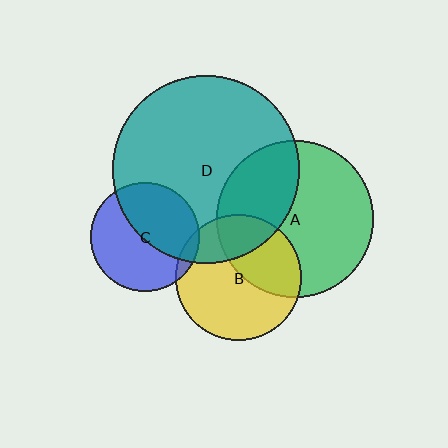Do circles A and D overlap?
Yes.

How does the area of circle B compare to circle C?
Approximately 1.3 times.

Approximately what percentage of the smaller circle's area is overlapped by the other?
Approximately 35%.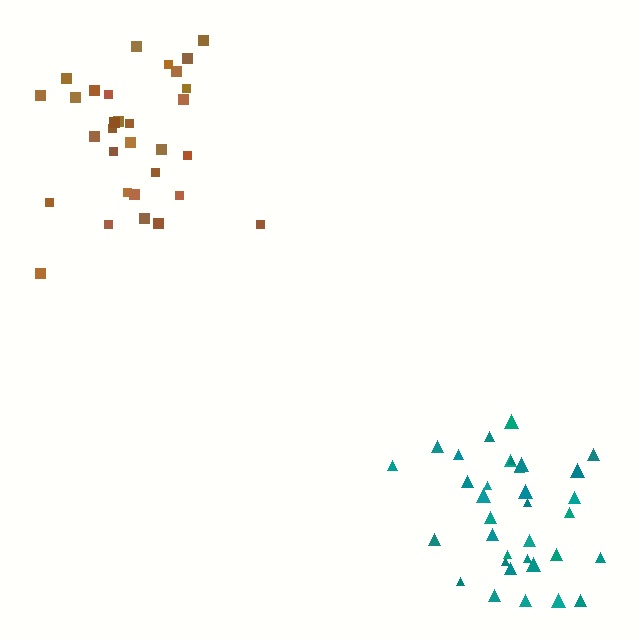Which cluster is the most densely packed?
Teal.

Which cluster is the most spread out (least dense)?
Brown.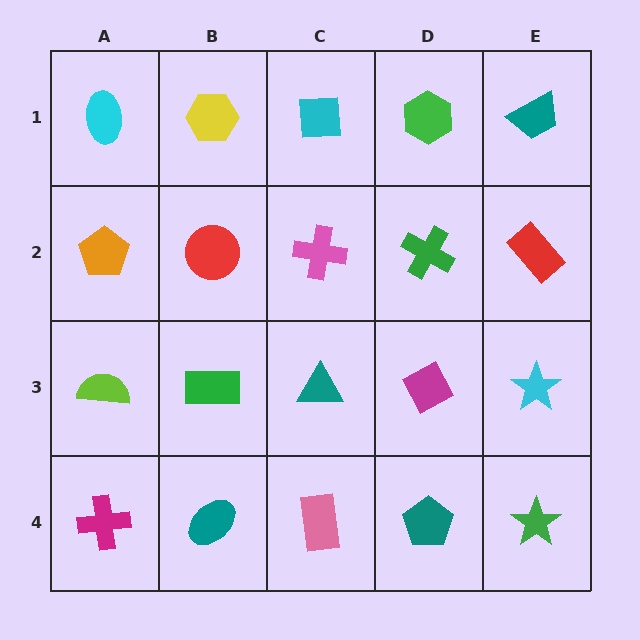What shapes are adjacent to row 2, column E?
A teal trapezoid (row 1, column E), a cyan star (row 3, column E), a green cross (row 2, column D).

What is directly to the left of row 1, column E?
A green hexagon.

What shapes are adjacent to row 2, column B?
A yellow hexagon (row 1, column B), a green rectangle (row 3, column B), an orange pentagon (row 2, column A), a pink cross (row 2, column C).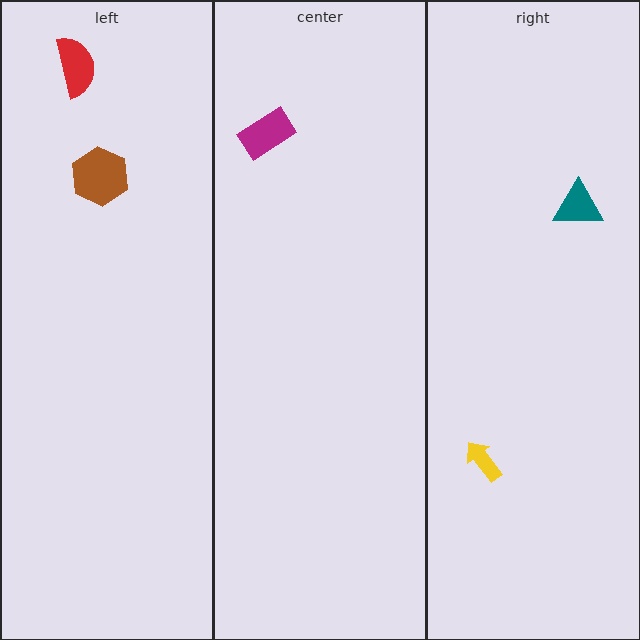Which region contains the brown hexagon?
The left region.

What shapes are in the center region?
The magenta rectangle.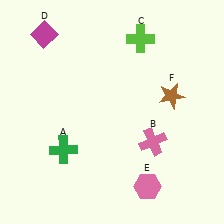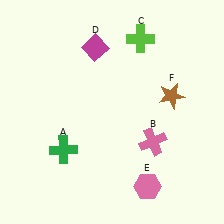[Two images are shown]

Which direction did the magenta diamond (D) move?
The magenta diamond (D) moved right.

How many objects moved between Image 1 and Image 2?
1 object moved between the two images.